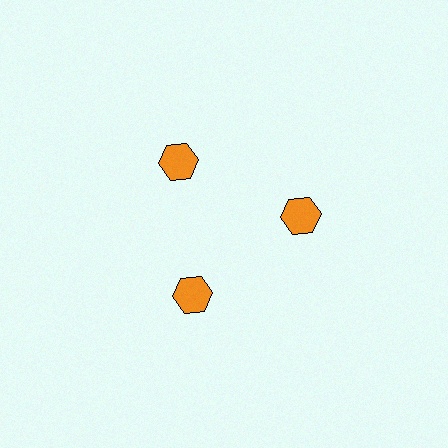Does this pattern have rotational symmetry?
Yes, this pattern has 3-fold rotational symmetry. It looks the same after rotating 120 degrees around the center.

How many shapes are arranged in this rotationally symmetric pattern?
There are 3 shapes, arranged in 3 groups of 1.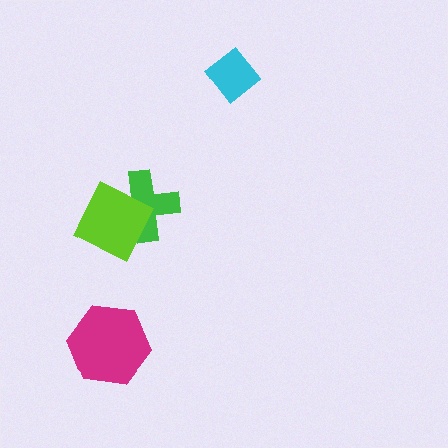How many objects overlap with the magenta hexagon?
0 objects overlap with the magenta hexagon.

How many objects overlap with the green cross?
1 object overlaps with the green cross.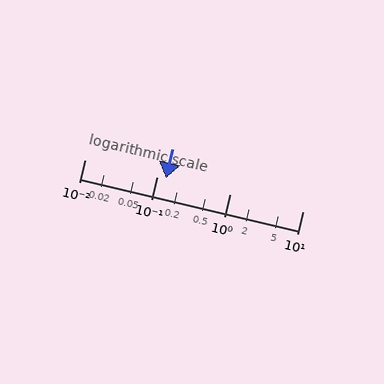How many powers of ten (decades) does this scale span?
The scale spans 3 decades, from 0.01 to 10.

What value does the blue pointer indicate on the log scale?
The pointer indicates approximately 0.13.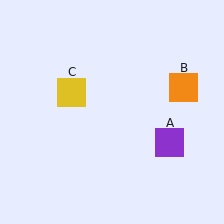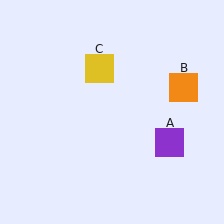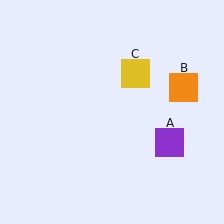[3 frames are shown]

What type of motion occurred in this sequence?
The yellow square (object C) rotated clockwise around the center of the scene.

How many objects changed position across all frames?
1 object changed position: yellow square (object C).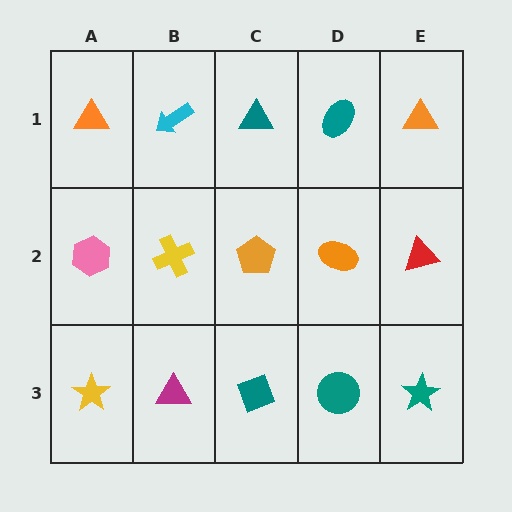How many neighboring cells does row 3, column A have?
2.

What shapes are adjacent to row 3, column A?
A pink hexagon (row 2, column A), a magenta triangle (row 3, column B).